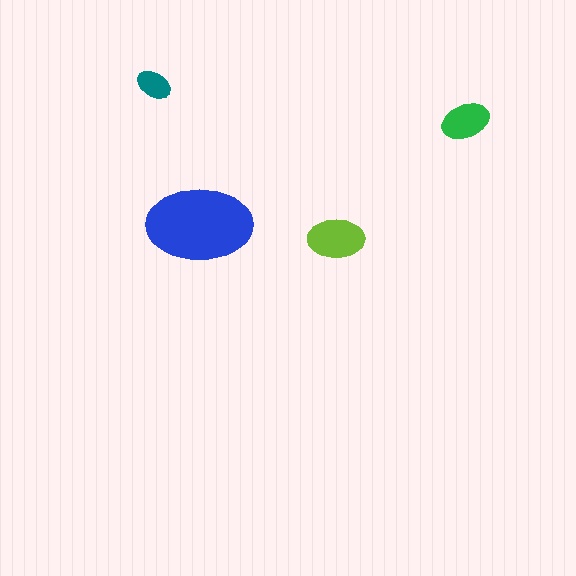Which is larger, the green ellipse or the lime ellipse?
The lime one.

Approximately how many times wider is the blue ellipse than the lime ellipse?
About 2 times wider.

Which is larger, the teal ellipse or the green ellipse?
The green one.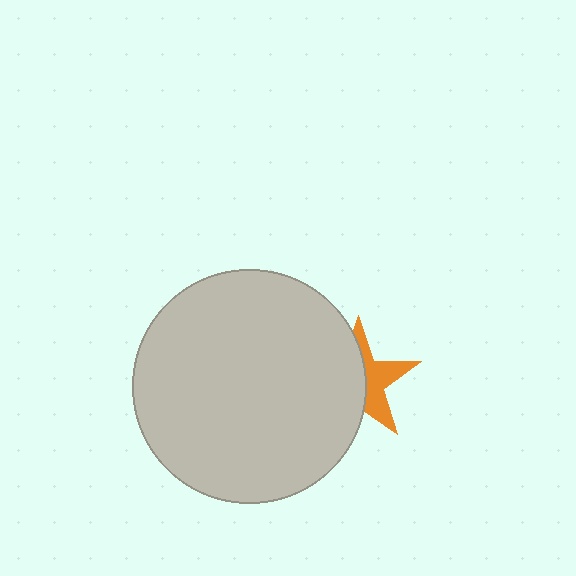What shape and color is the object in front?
The object in front is a light gray circle.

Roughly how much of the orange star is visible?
A small part of it is visible (roughly 43%).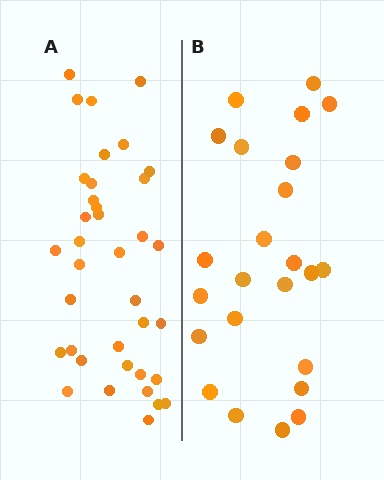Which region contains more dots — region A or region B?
Region A (the left region) has more dots.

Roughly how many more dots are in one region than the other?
Region A has approximately 15 more dots than region B.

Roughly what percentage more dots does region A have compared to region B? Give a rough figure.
About 55% more.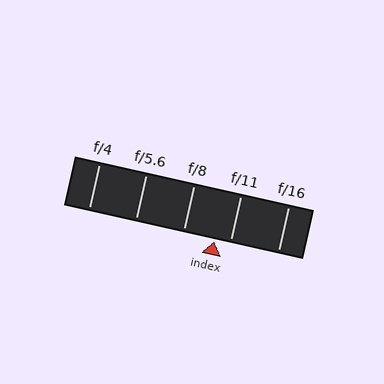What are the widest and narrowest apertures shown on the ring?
The widest aperture shown is f/4 and the narrowest is f/16.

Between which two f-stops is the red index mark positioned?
The index mark is between f/8 and f/11.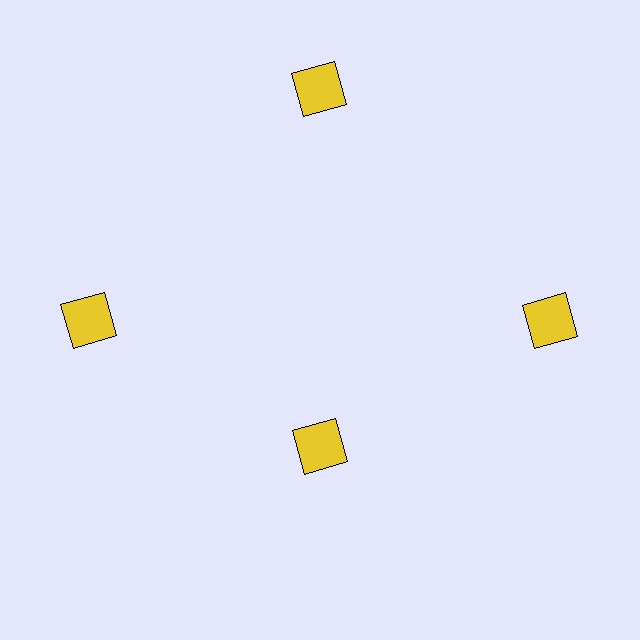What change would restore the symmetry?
The symmetry would be restored by moving it outward, back onto the ring so that all 4 squares sit at equal angles and equal distance from the center.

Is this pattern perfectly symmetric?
No. The 4 yellow squares are arranged in a ring, but one element near the 6 o'clock position is pulled inward toward the center, breaking the 4-fold rotational symmetry.